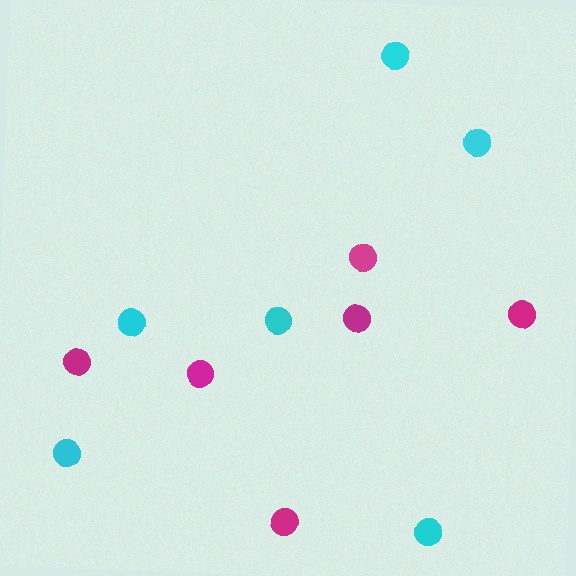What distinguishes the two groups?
There are 2 groups: one group of cyan circles (6) and one group of magenta circles (6).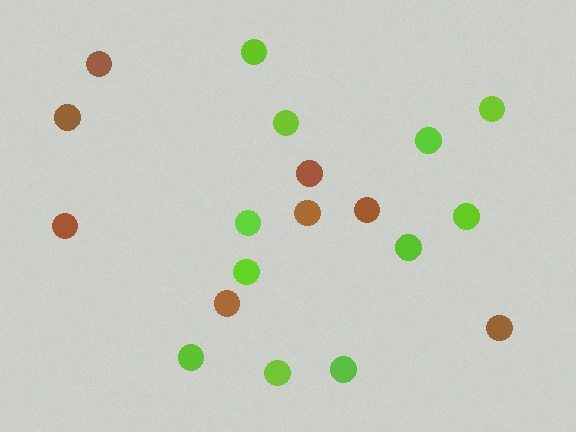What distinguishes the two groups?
There are 2 groups: one group of lime circles (11) and one group of brown circles (8).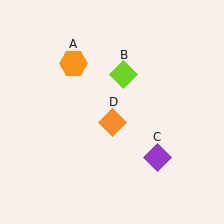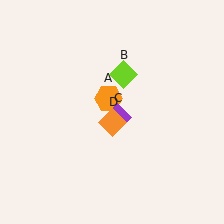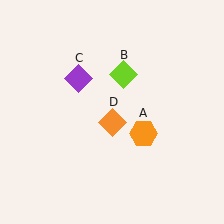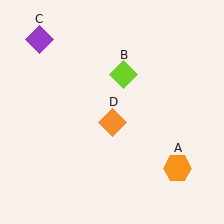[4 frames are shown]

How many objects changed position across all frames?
2 objects changed position: orange hexagon (object A), purple diamond (object C).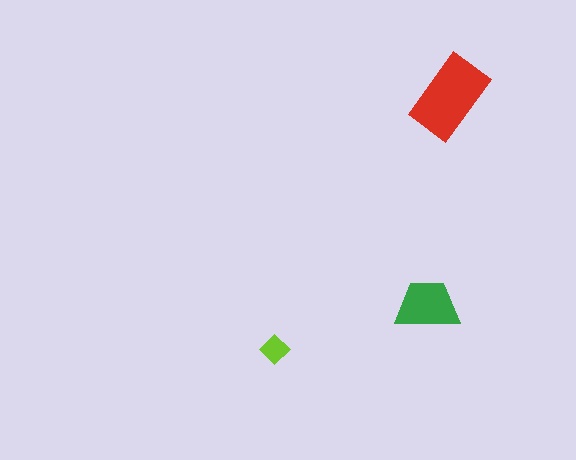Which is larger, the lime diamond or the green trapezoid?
The green trapezoid.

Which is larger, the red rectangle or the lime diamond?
The red rectangle.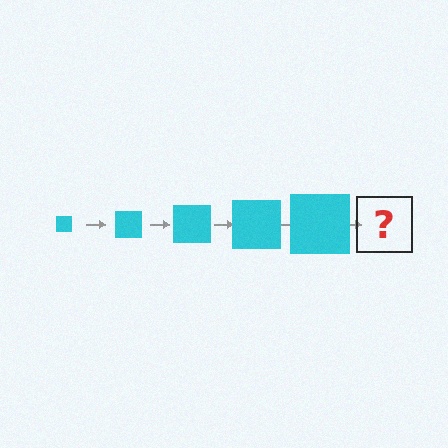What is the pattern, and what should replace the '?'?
The pattern is that the square gets progressively larger each step. The '?' should be a cyan square, larger than the previous one.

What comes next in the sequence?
The next element should be a cyan square, larger than the previous one.